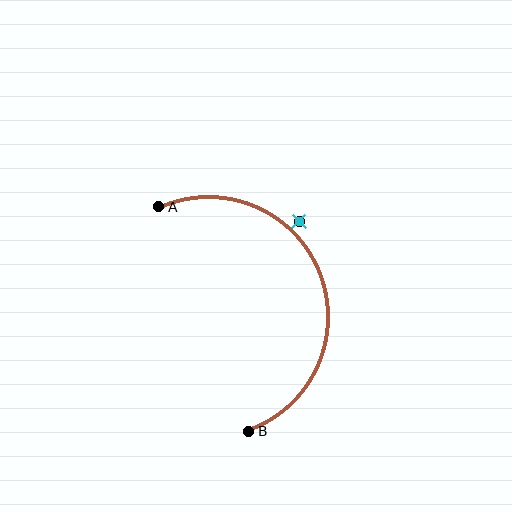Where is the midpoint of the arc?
The arc midpoint is the point on the curve farthest from the straight line joining A and B. It sits to the right of that line.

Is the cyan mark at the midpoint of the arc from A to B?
No — the cyan mark does not lie on the arc at all. It sits slightly outside the curve.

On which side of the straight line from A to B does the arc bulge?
The arc bulges to the right of the straight line connecting A and B.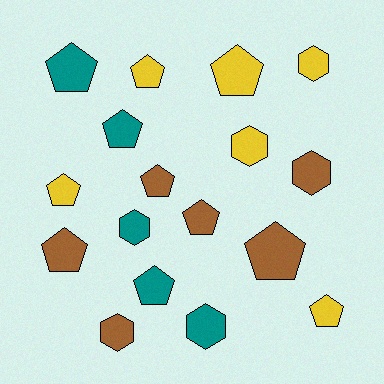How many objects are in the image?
There are 17 objects.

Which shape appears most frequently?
Pentagon, with 11 objects.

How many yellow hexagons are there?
There are 2 yellow hexagons.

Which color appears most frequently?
Yellow, with 6 objects.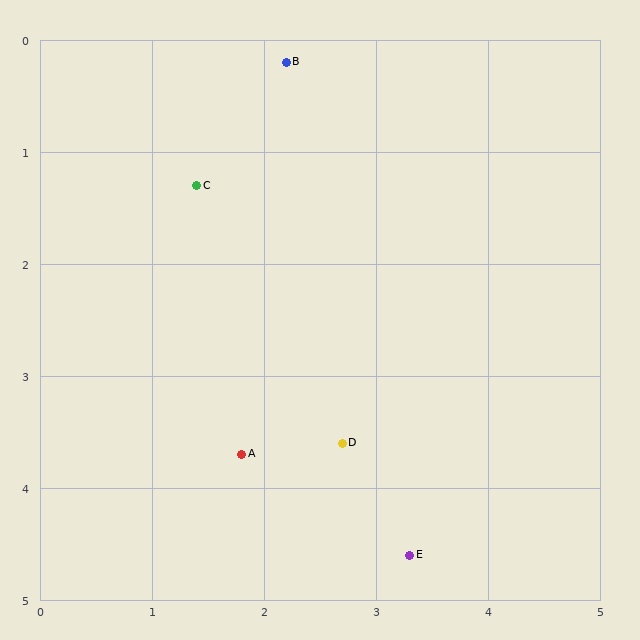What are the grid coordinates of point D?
Point D is at approximately (2.7, 3.6).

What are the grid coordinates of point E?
Point E is at approximately (3.3, 4.6).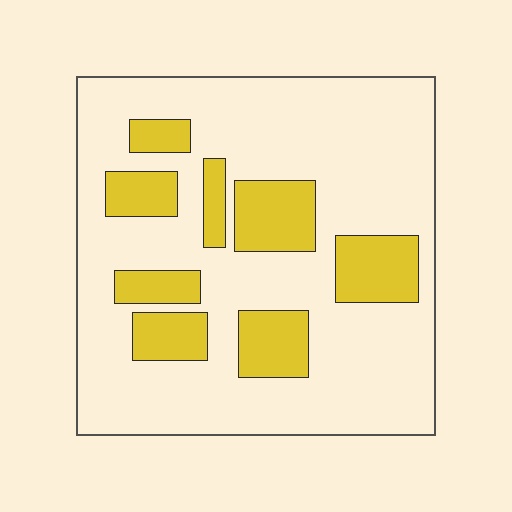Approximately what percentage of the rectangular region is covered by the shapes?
Approximately 25%.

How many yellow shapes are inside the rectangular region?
8.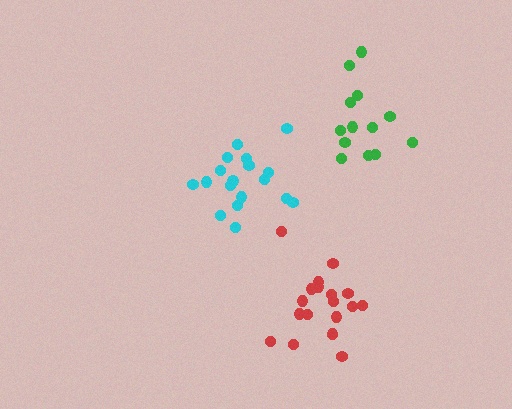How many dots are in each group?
Group 1: 13 dots, Group 2: 19 dots, Group 3: 18 dots (50 total).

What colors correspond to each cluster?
The clusters are colored: green, red, cyan.